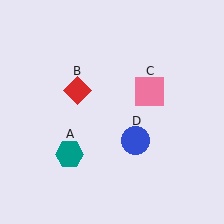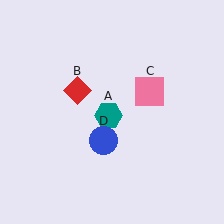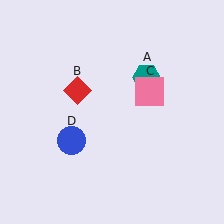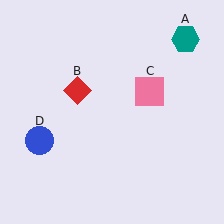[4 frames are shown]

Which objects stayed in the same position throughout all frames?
Red diamond (object B) and pink square (object C) remained stationary.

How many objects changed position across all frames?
2 objects changed position: teal hexagon (object A), blue circle (object D).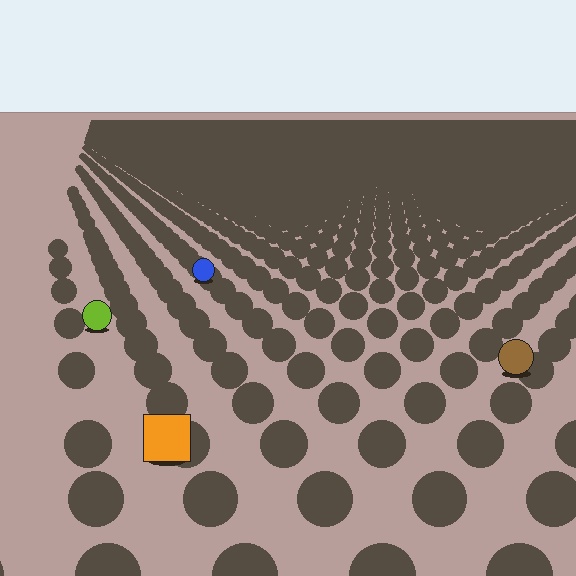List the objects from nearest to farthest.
From nearest to farthest: the orange square, the brown circle, the lime circle, the blue circle.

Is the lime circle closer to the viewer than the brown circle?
No. The brown circle is closer — you can tell from the texture gradient: the ground texture is coarser near it.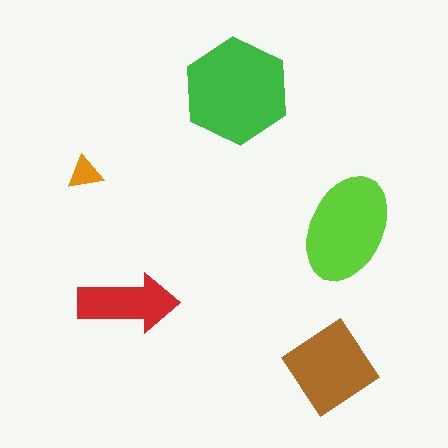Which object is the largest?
The green hexagon.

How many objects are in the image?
There are 5 objects in the image.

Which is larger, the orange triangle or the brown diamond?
The brown diamond.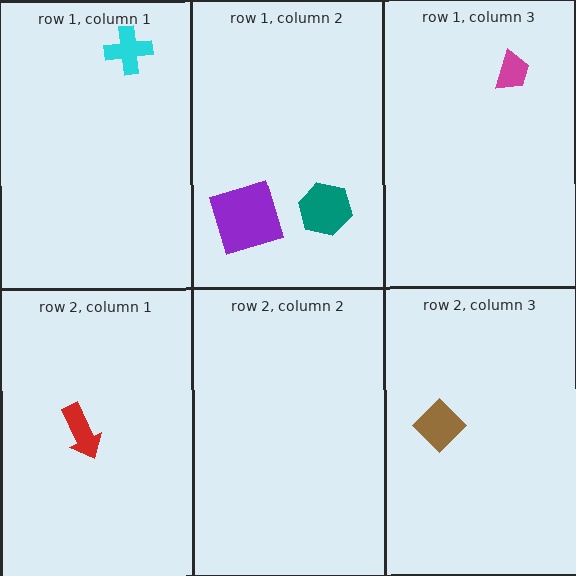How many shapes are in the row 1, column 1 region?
1.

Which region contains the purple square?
The row 1, column 2 region.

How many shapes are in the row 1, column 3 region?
1.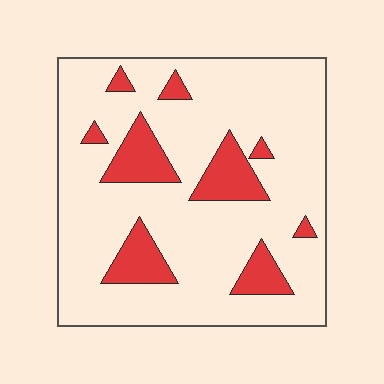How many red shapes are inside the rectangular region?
9.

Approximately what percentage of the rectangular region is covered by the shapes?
Approximately 15%.